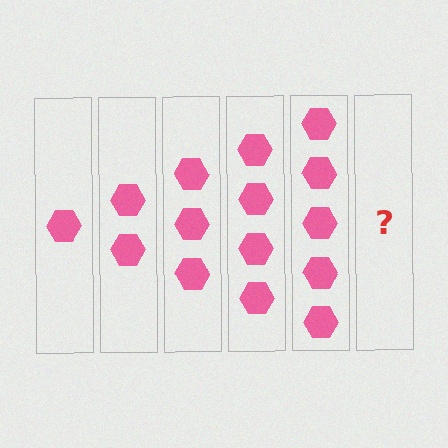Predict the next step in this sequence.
The next step is 6 hexagons.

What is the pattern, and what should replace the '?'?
The pattern is that each step adds one more hexagon. The '?' should be 6 hexagons.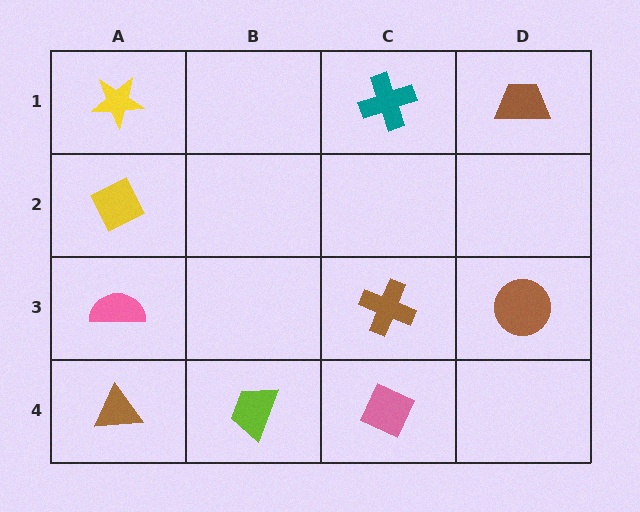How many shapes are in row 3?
3 shapes.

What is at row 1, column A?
A yellow star.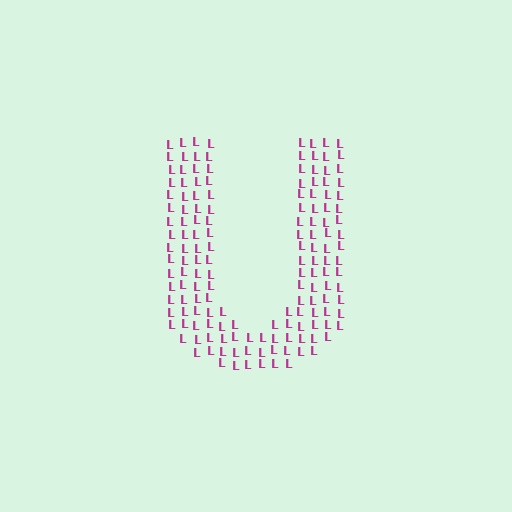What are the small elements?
The small elements are letter L's.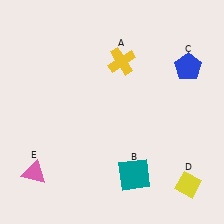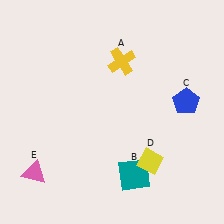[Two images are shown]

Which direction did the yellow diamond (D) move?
The yellow diamond (D) moved left.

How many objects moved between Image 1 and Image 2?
2 objects moved between the two images.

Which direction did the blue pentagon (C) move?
The blue pentagon (C) moved down.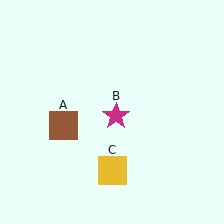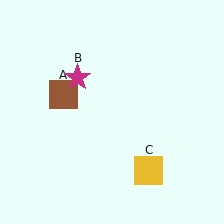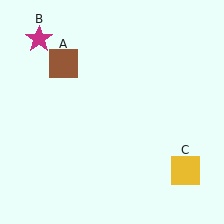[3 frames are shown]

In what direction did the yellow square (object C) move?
The yellow square (object C) moved right.